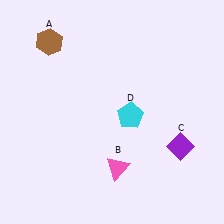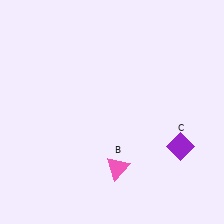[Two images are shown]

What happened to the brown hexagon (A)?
The brown hexagon (A) was removed in Image 2. It was in the top-left area of Image 1.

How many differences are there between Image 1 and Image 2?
There are 2 differences between the two images.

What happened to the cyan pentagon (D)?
The cyan pentagon (D) was removed in Image 2. It was in the bottom-right area of Image 1.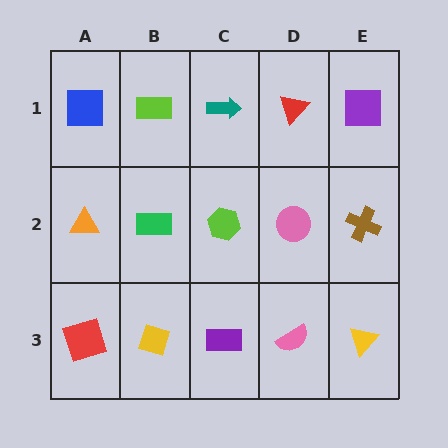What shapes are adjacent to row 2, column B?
A lime rectangle (row 1, column B), a yellow diamond (row 3, column B), an orange triangle (row 2, column A), a lime hexagon (row 2, column C).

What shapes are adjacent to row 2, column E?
A purple square (row 1, column E), a yellow triangle (row 3, column E), a pink circle (row 2, column D).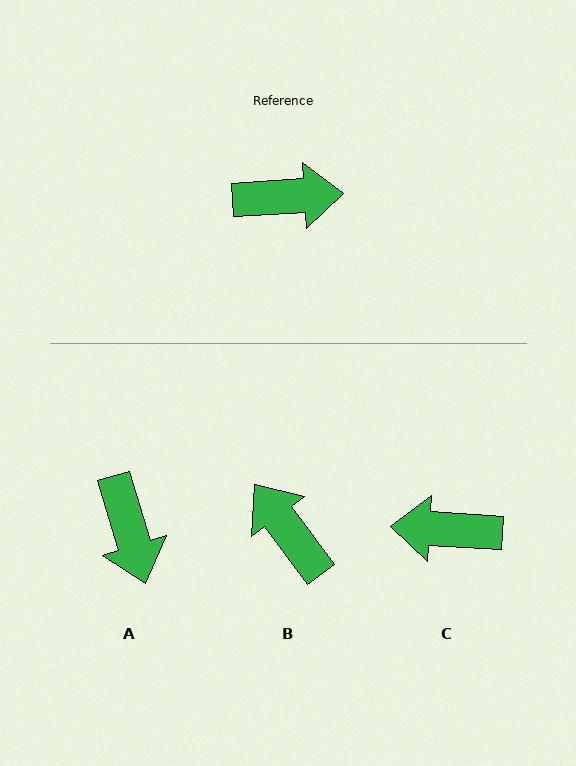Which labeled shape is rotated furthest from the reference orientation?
C, about 173 degrees away.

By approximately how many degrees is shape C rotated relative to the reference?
Approximately 173 degrees counter-clockwise.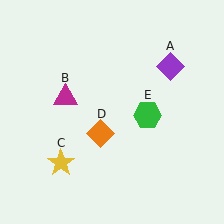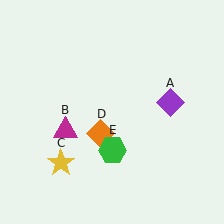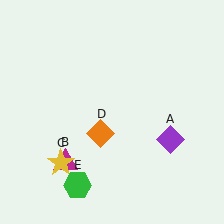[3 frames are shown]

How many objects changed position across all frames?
3 objects changed position: purple diamond (object A), magenta triangle (object B), green hexagon (object E).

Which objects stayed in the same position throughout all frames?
Yellow star (object C) and orange diamond (object D) remained stationary.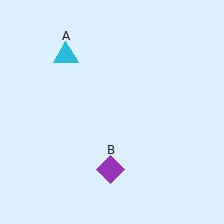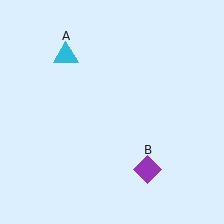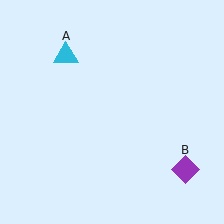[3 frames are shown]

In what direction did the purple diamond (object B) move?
The purple diamond (object B) moved right.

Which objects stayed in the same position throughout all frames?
Cyan triangle (object A) remained stationary.